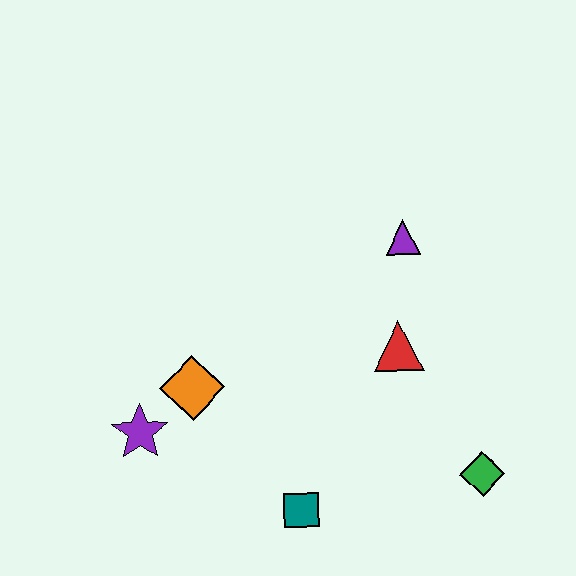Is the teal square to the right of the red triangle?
No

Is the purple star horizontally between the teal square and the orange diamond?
No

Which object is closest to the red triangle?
The purple triangle is closest to the red triangle.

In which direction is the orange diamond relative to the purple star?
The orange diamond is to the right of the purple star.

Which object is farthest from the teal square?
The purple triangle is farthest from the teal square.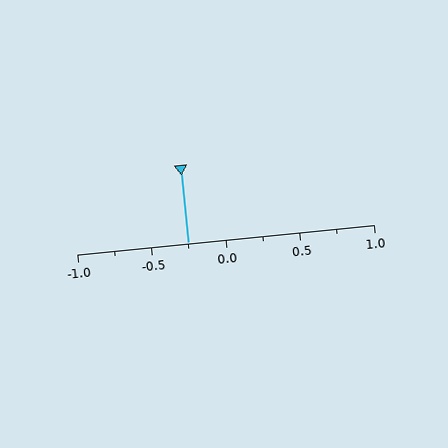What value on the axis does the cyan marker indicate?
The marker indicates approximately -0.25.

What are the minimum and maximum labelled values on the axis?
The axis runs from -1.0 to 1.0.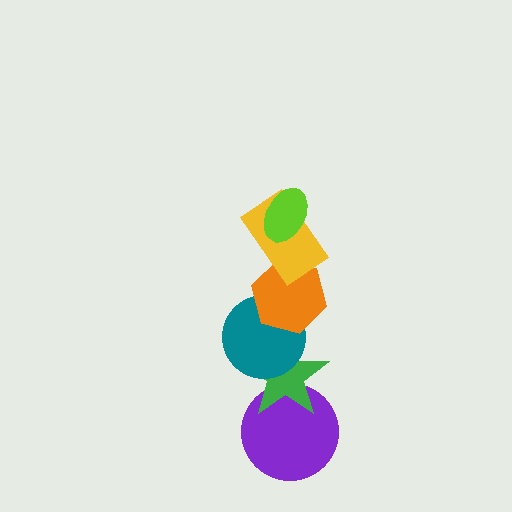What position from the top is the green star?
The green star is 5th from the top.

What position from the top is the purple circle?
The purple circle is 6th from the top.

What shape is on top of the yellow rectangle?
The lime ellipse is on top of the yellow rectangle.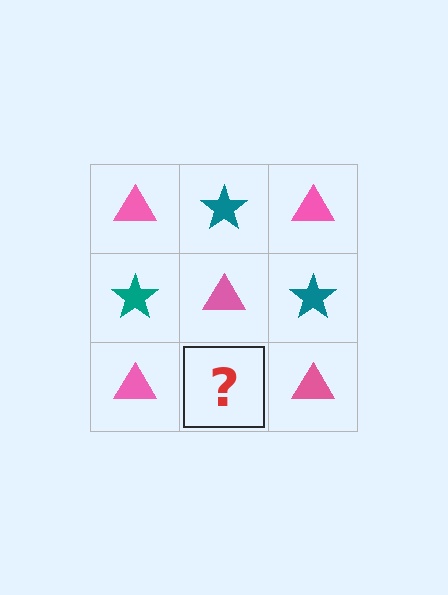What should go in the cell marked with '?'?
The missing cell should contain a teal star.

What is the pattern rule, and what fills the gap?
The rule is that it alternates pink triangle and teal star in a checkerboard pattern. The gap should be filled with a teal star.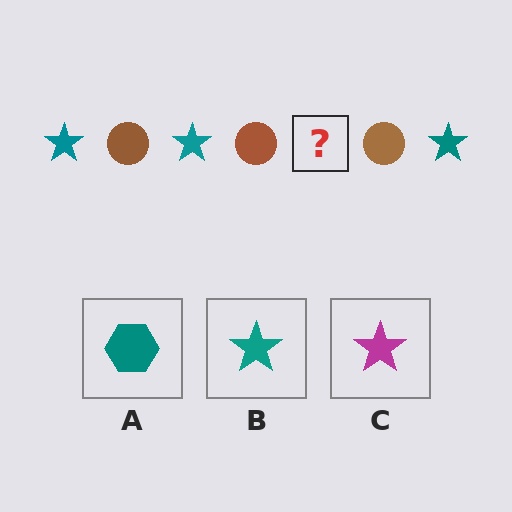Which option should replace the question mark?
Option B.